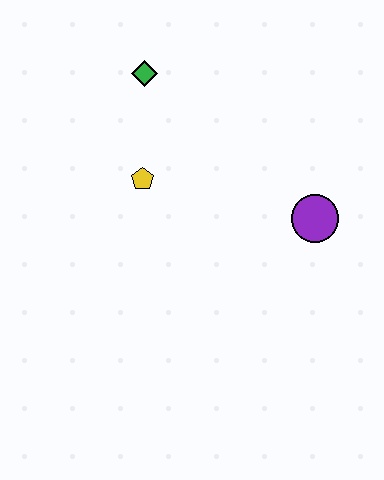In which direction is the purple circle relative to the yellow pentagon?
The purple circle is to the right of the yellow pentagon.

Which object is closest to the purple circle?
The yellow pentagon is closest to the purple circle.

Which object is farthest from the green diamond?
The purple circle is farthest from the green diamond.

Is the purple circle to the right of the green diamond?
Yes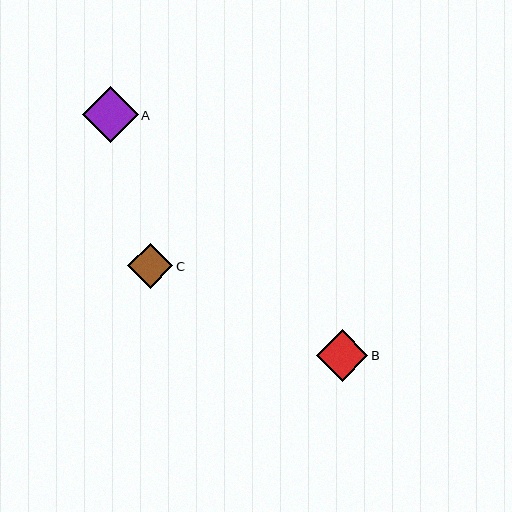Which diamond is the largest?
Diamond A is the largest with a size of approximately 56 pixels.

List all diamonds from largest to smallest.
From largest to smallest: A, B, C.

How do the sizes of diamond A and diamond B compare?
Diamond A and diamond B are approximately the same size.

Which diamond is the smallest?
Diamond C is the smallest with a size of approximately 45 pixels.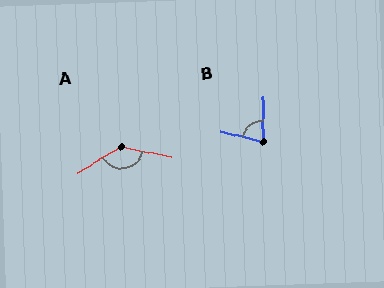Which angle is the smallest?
B, at approximately 77 degrees.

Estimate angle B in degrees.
Approximately 77 degrees.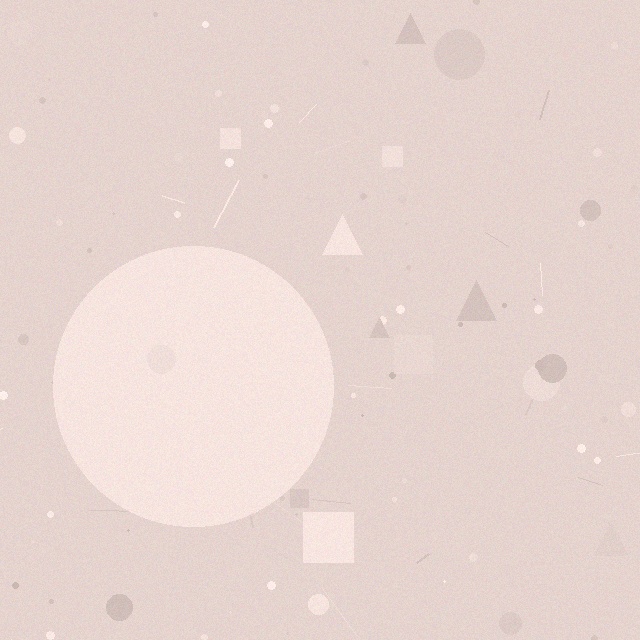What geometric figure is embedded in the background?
A circle is embedded in the background.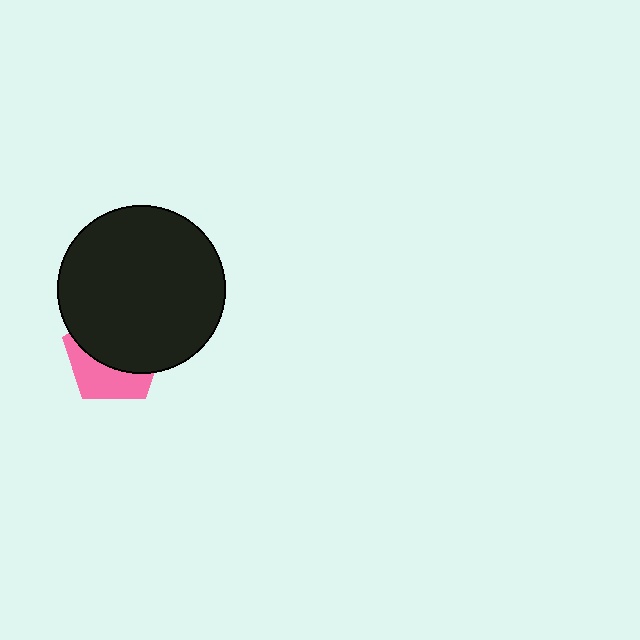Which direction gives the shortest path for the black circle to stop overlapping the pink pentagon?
Moving up gives the shortest separation.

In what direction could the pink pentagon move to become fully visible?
The pink pentagon could move down. That would shift it out from behind the black circle entirely.